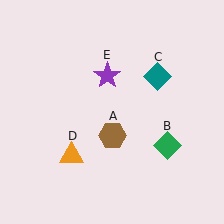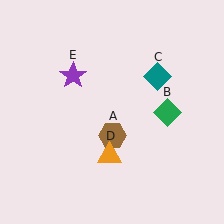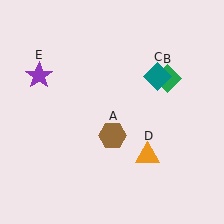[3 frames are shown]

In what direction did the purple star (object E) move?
The purple star (object E) moved left.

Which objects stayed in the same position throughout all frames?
Brown hexagon (object A) and teal diamond (object C) remained stationary.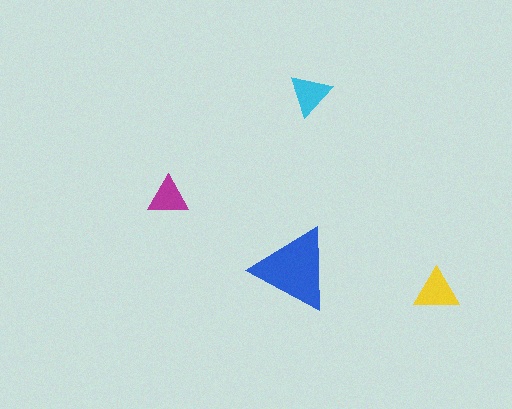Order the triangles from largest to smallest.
the blue one, the yellow one, the cyan one, the magenta one.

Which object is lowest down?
The yellow triangle is bottommost.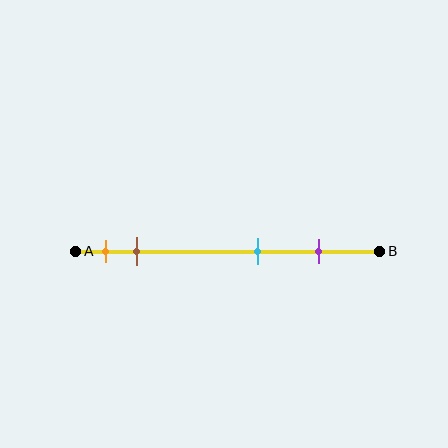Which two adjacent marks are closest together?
The orange and brown marks are the closest adjacent pair.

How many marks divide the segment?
There are 4 marks dividing the segment.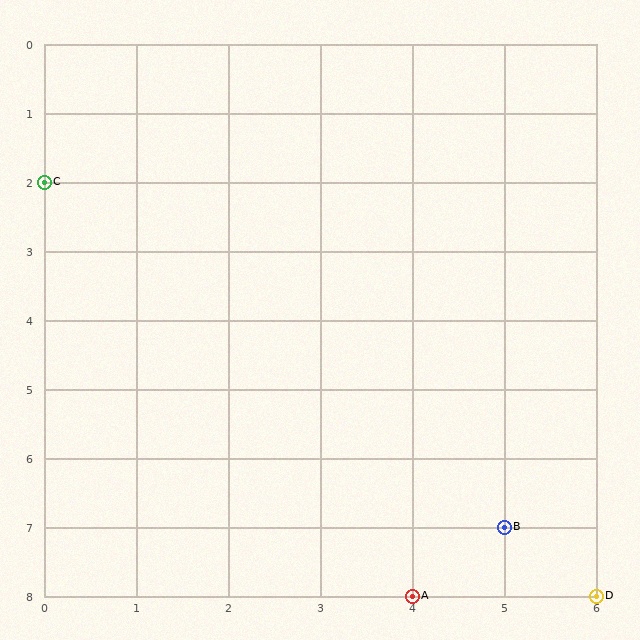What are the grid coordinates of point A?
Point A is at grid coordinates (4, 8).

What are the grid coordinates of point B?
Point B is at grid coordinates (5, 7).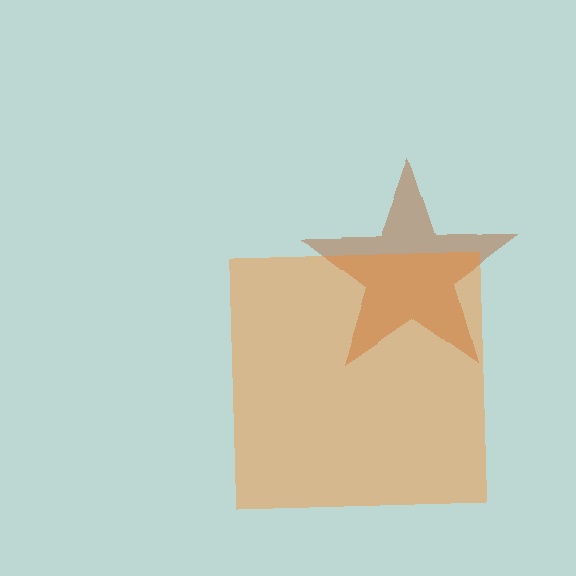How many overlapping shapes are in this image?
There are 2 overlapping shapes in the image.